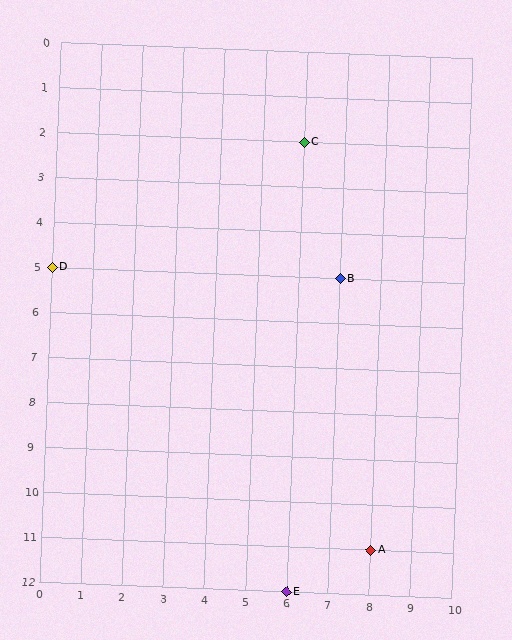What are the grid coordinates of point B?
Point B is at grid coordinates (7, 5).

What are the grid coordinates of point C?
Point C is at grid coordinates (6, 2).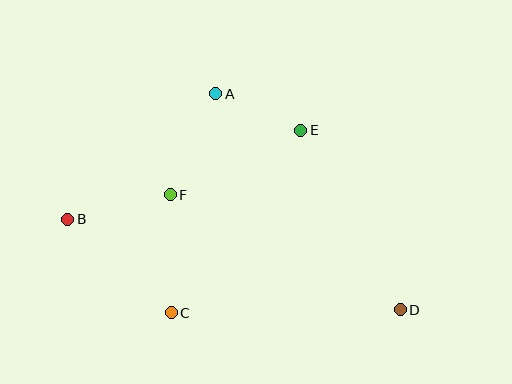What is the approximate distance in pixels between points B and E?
The distance between B and E is approximately 249 pixels.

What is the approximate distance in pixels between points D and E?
The distance between D and E is approximately 205 pixels.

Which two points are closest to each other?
Points A and E are closest to each other.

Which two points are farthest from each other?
Points B and D are farthest from each other.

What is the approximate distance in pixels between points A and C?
The distance between A and C is approximately 224 pixels.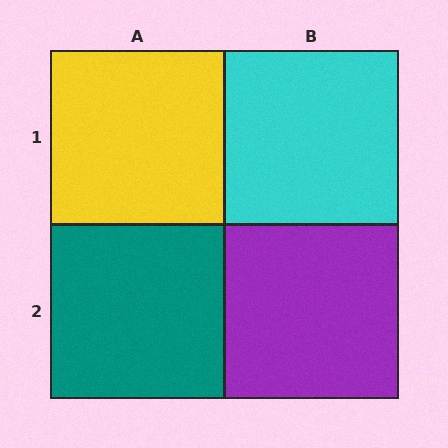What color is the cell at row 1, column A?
Yellow.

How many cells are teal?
1 cell is teal.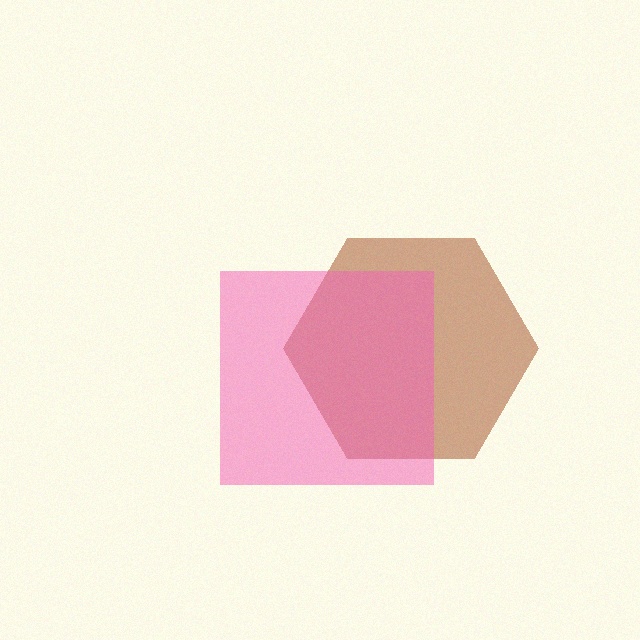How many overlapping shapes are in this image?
There are 2 overlapping shapes in the image.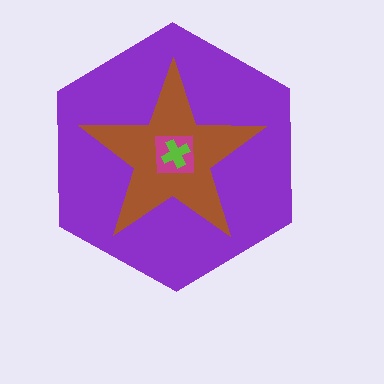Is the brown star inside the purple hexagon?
Yes.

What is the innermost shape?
The lime cross.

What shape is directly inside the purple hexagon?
The brown star.